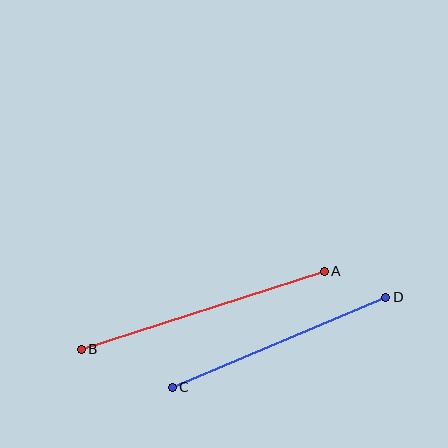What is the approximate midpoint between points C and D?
The midpoint is at approximately (279, 342) pixels.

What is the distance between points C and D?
The distance is approximately 232 pixels.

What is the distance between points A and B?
The distance is approximately 256 pixels.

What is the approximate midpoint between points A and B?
The midpoint is at approximately (203, 310) pixels.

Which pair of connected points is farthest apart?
Points A and B are farthest apart.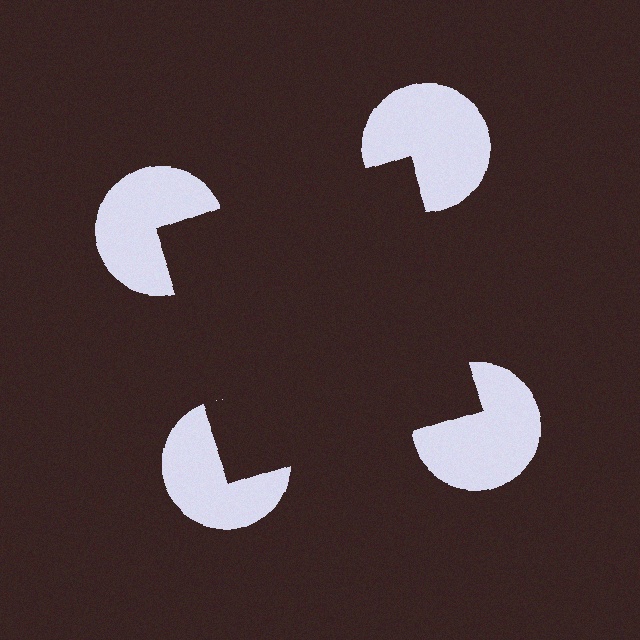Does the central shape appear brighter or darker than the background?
It typically appears slightly darker than the background, even though no actual brightness change is drawn.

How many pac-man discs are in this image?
There are 4 — one at each vertex of the illusory square.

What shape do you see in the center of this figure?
An illusory square — its edges are inferred from the aligned wedge cuts in the pac-man discs, not physically drawn.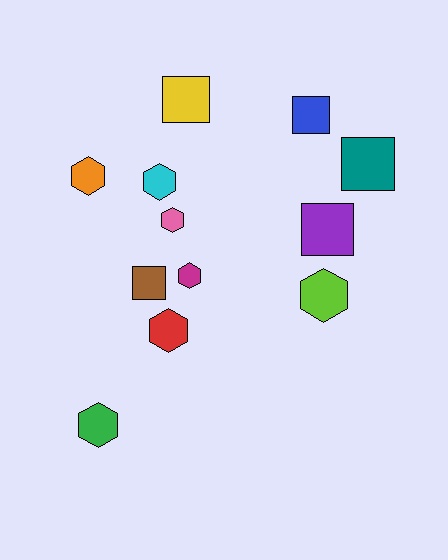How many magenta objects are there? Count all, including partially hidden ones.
There is 1 magenta object.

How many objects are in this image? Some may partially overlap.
There are 12 objects.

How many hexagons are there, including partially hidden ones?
There are 7 hexagons.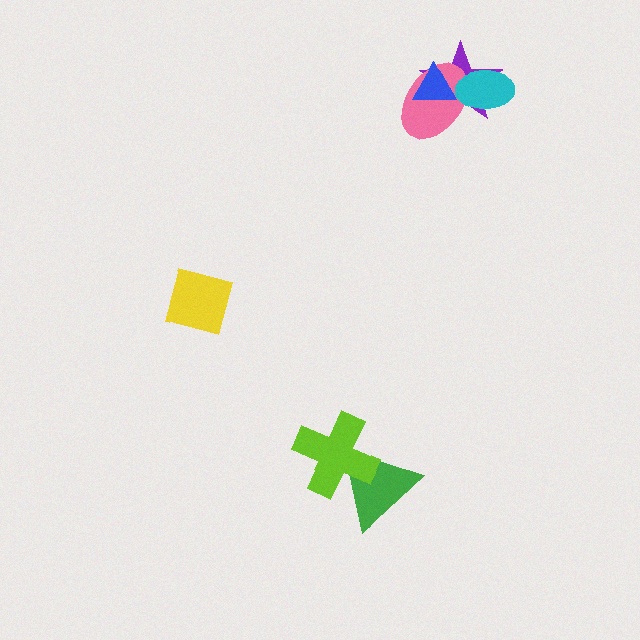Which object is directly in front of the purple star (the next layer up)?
The pink ellipse is directly in front of the purple star.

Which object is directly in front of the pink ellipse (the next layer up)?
The blue triangle is directly in front of the pink ellipse.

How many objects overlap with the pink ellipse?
3 objects overlap with the pink ellipse.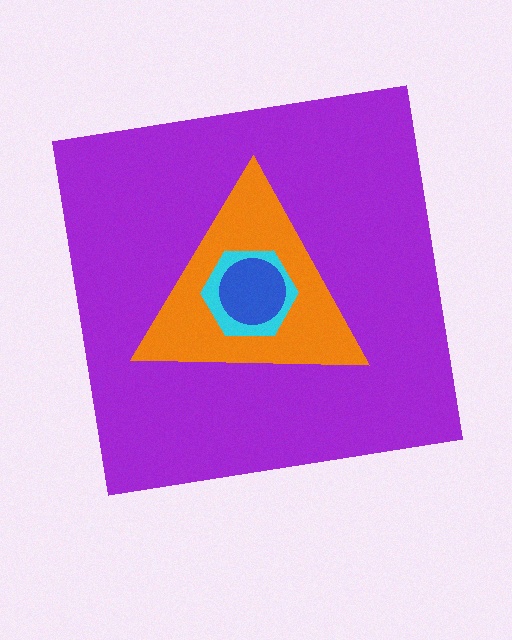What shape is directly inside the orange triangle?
The cyan hexagon.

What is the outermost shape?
The purple square.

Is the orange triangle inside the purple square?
Yes.